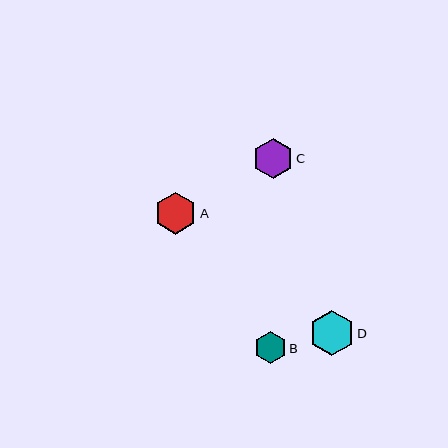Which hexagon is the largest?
Hexagon D is the largest with a size of approximately 45 pixels.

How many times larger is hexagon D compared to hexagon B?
Hexagon D is approximately 1.4 times the size of hexagon B.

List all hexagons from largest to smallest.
From largest to smallest: D, A, C, B.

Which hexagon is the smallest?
Hexagon B is the smallest with a size of approximately 32 pixels.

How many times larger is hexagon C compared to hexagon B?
Hexagon C is approximately 1.3 times the size of hexagon B.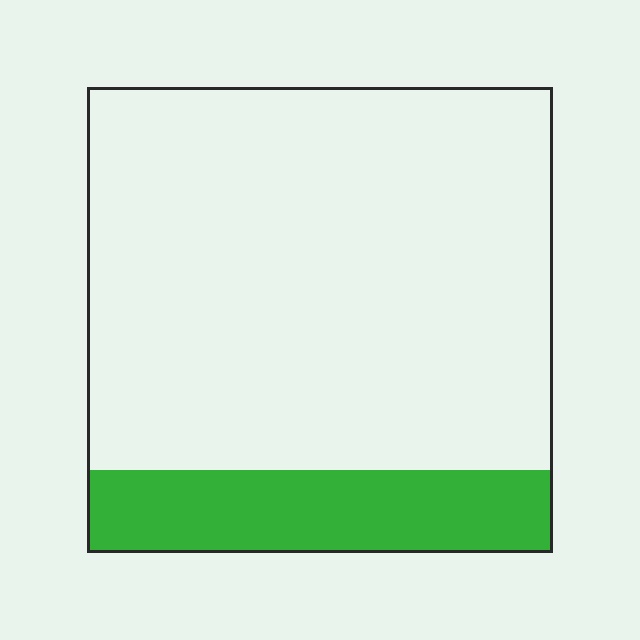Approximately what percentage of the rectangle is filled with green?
Approximately 20%.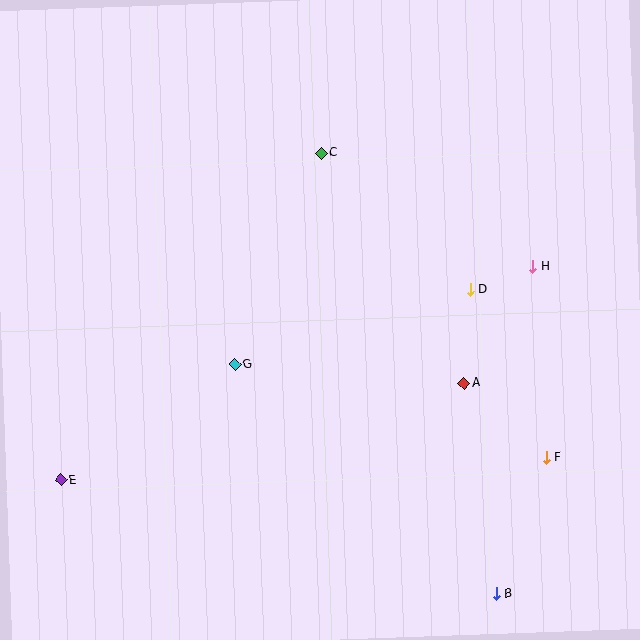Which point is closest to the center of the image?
Point G at (235, 364) is closest to the center.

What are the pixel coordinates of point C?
Point C is at (321, 153).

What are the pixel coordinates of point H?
Point H is at (533, 267).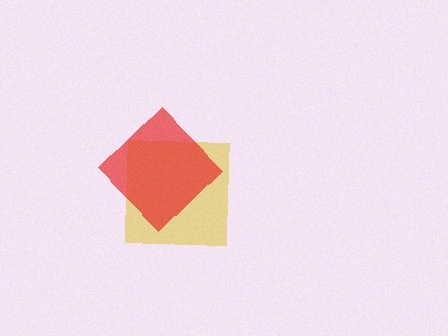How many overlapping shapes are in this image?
There are 2 overlapping shapes in the image.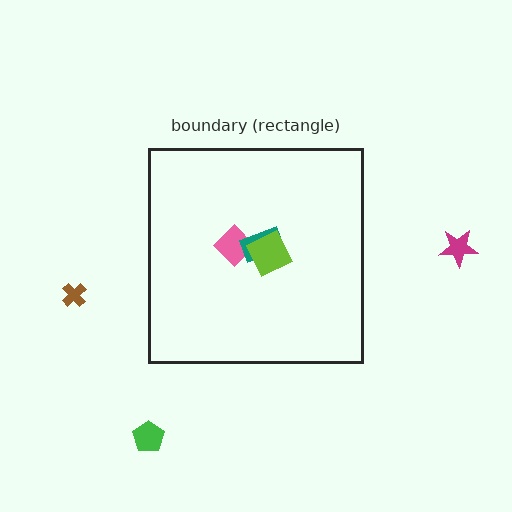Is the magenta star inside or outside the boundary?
Outside.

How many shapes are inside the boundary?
3 inside, 3 outside.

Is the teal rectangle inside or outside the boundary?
Inside.